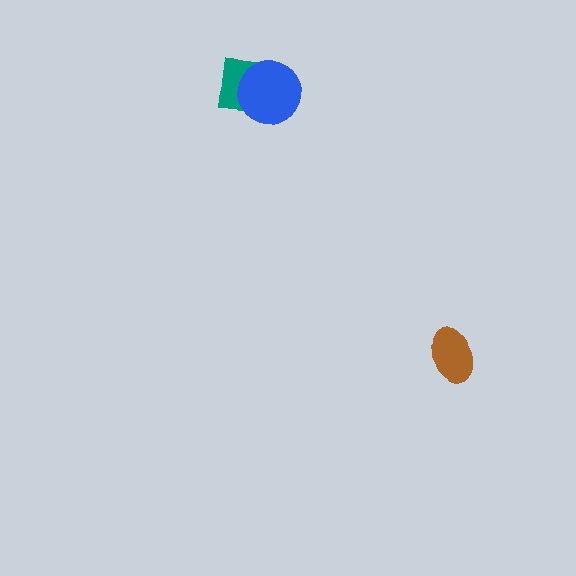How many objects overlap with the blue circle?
1 object overlaps with the blue circle.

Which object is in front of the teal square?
The blue circle is in front of the teal square.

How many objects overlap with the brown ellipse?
0 objects overlap with the brown ellipse.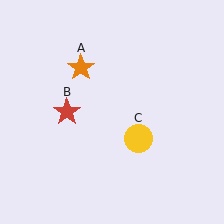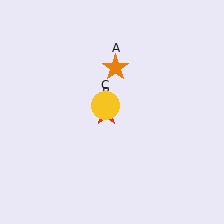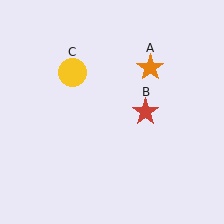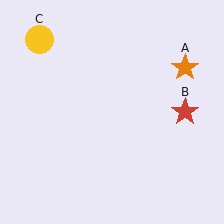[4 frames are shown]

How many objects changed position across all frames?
3 objects changed position: orange star (object A), red star (object B), yellow circle (object C).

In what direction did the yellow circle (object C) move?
The yellow circle (object C) moved up and to the left.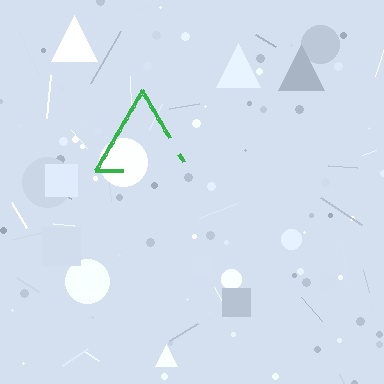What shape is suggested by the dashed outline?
The dashed outline suggests a triangle.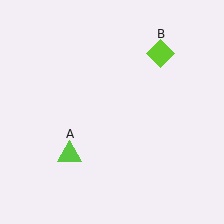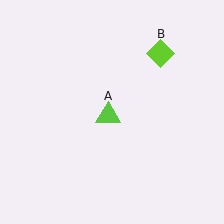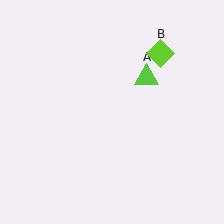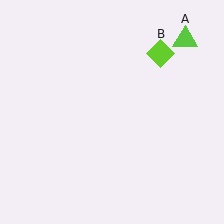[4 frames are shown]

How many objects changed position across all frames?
1 object changed position: lime triangle (object A).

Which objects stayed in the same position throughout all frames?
Lime diamond (object B) remained stationary.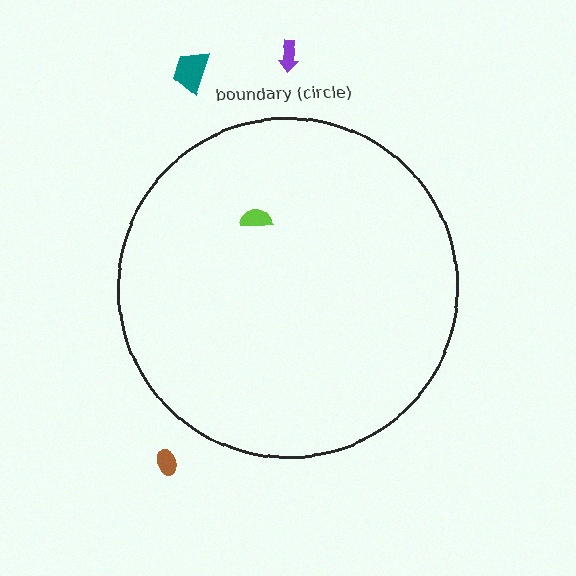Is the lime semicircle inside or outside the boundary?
Inside.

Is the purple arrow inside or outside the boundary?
Outside.